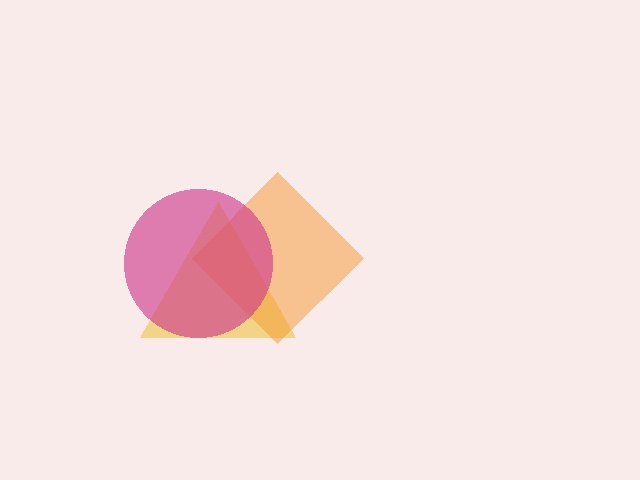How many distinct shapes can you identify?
There are 3 distinct shapes: a yellow triangle, an orange diamond, a magenta circle.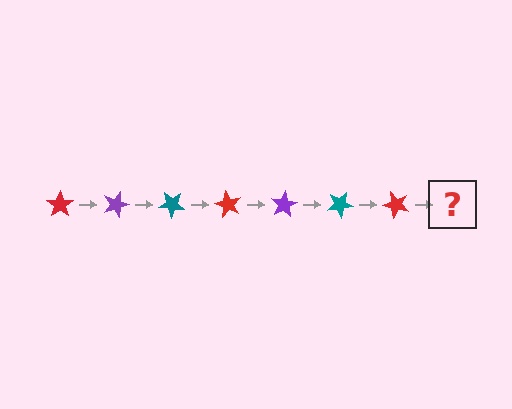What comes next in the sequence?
The next element should be a purple star, rotated 140 degrees from the start.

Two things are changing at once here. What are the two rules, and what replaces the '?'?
The two rules are that it rotates 20 degrees each step and the color cycles through red, purple, and teal. The '?' should be a purple star, rotated 140 degrees from the start.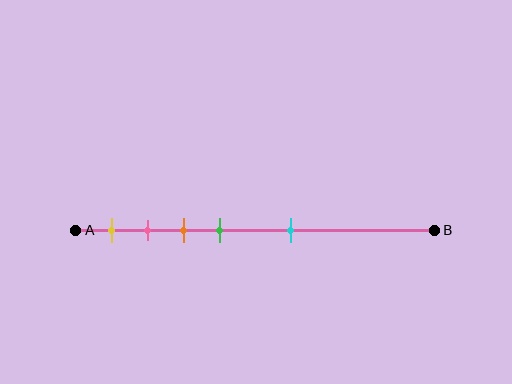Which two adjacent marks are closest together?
The pink and orange marks are the closest adjacent pair.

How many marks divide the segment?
There are 5 marks dividing the segment.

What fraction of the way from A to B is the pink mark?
The pink mark is approximately 20% (0.2) of the way from A to B.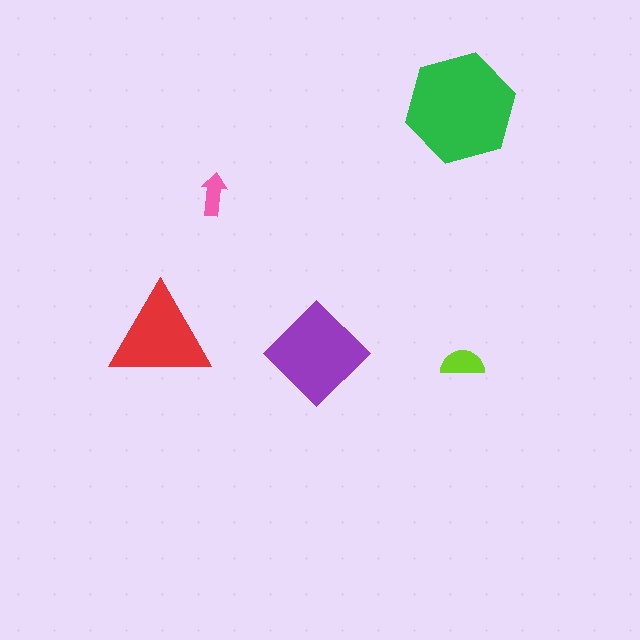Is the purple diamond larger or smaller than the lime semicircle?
Larger.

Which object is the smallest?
The pink arrow.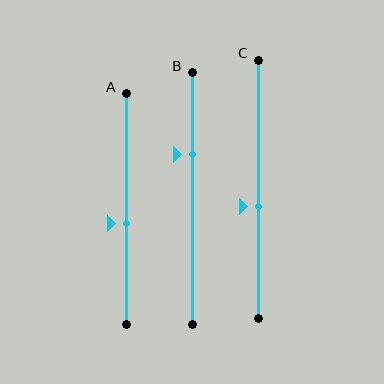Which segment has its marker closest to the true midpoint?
Segment A has its marker closest to the true midpoint.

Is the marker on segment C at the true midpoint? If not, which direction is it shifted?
No, the marker on segment C is shifted downward by about 7% of the segment length.